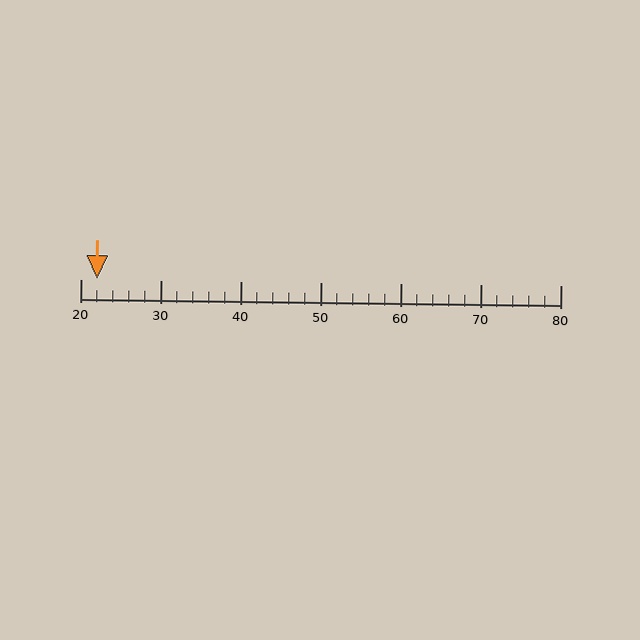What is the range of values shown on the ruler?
The ruler shows values from 20 to 80.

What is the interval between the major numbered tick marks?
The major tick marks are spaced 10 units apart.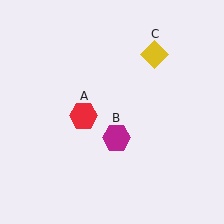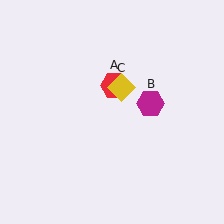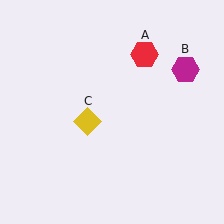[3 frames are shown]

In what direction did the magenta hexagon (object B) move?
The magenta hexagon (object B) moved up and to the right.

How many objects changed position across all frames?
3 objects changed position: red hexagon (object A), magenta hexagon (object B), yellow diamond (object C).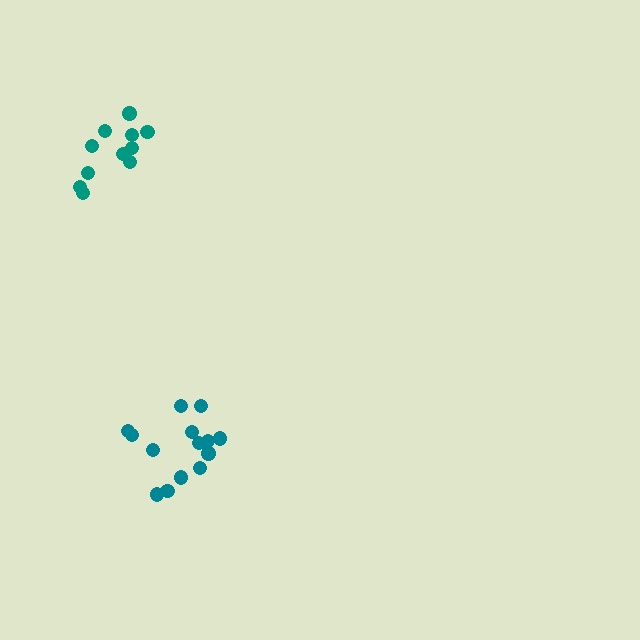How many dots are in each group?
Group 1: 11 dots, Group 2: 14 dots (25 total).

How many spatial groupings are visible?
There are 2 spatial groupings.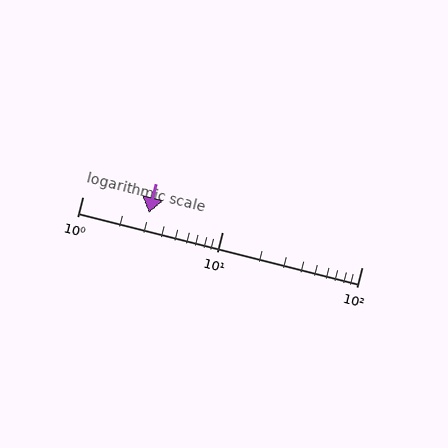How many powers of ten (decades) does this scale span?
The scale spans 2 decades, from 1 to 100.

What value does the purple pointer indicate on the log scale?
The pointer indicates approximately 3.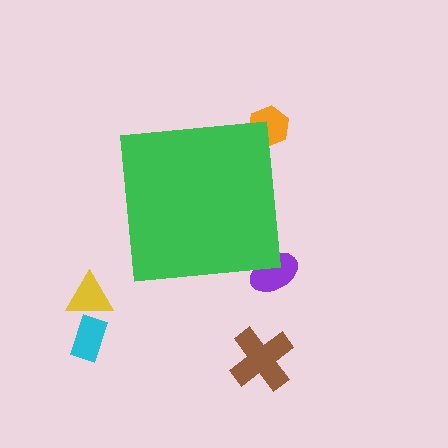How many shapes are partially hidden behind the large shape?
2 shapes are partially hidden.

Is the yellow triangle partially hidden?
No, the yellow triangle is fully visible.